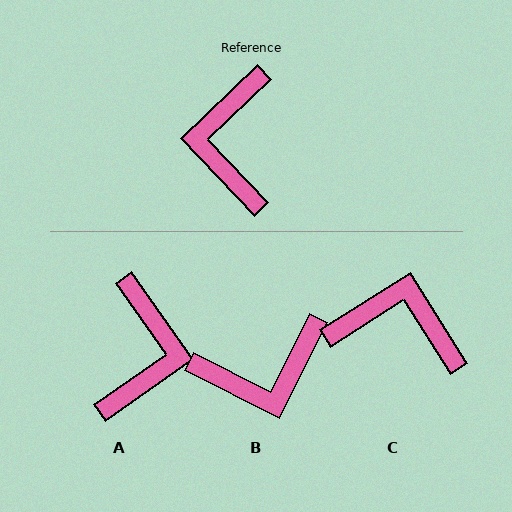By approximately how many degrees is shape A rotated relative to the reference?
Approximately 172 degrees counter-clockwise.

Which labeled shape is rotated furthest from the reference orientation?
A, about 172 degrees away.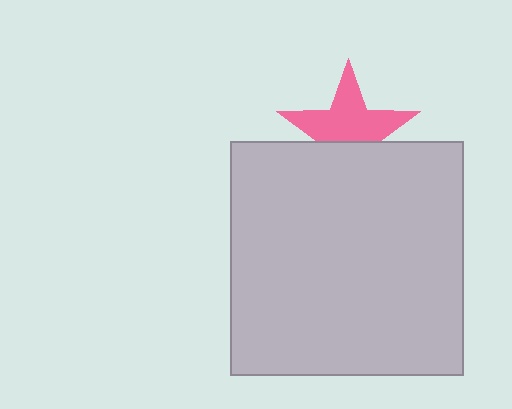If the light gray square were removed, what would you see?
You would see the complete pink star.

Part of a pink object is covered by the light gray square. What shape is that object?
It is a star.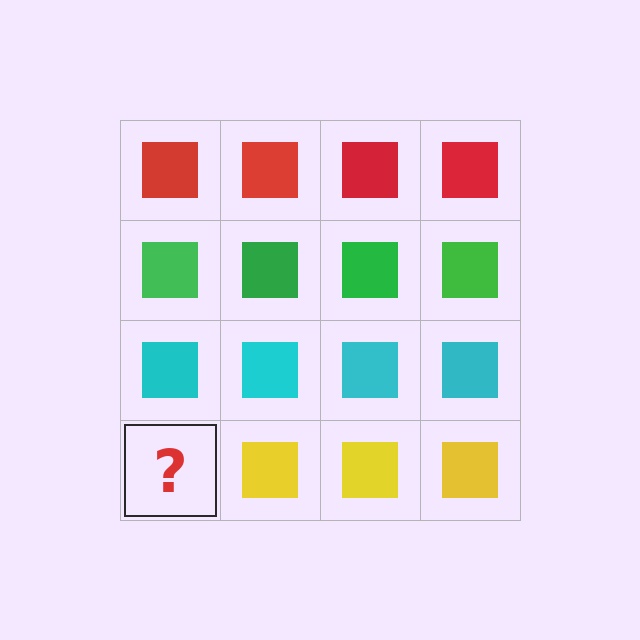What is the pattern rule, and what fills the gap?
The rule is that each row has a consistent color. The gap should be filled with a yellow square.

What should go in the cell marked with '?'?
The missing cell should contain a yellow square.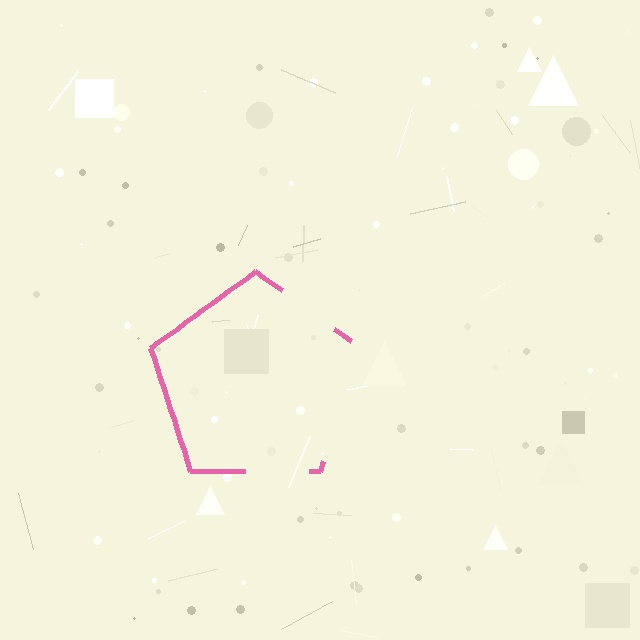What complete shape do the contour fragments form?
The contour fragments form a pentagon.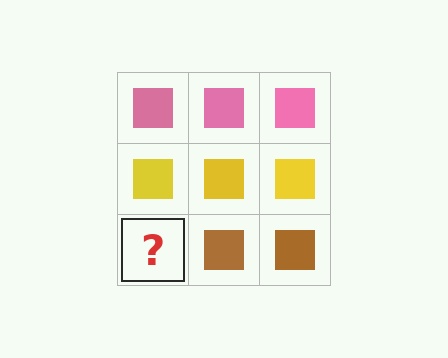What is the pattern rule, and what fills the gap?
The rule is that each row has a consistent color. The gap should be filled with a brown square.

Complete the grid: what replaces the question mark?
The question mark should be replaced with a brown square.